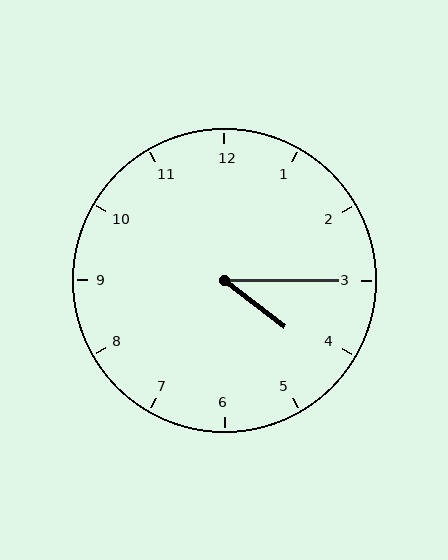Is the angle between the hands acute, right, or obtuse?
It is acute.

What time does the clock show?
4:15.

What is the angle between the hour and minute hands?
Approximately 38 degrees.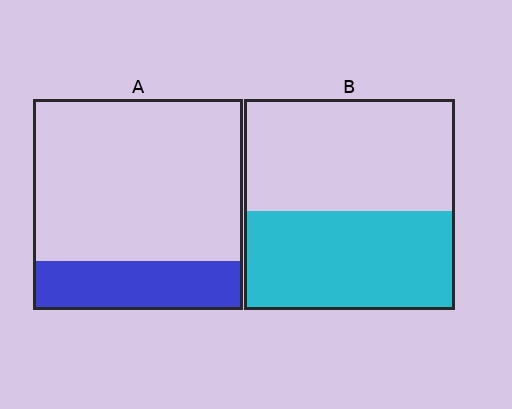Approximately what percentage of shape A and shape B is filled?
A is approximately 25% and B is approximately 45%.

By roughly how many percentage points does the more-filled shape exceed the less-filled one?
By roughly 25 percentage points (B over A).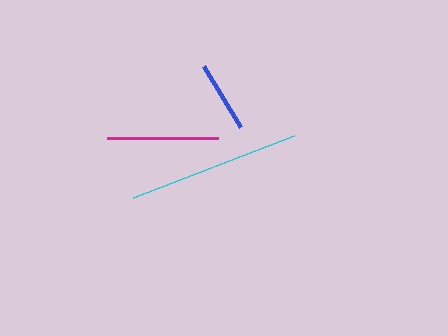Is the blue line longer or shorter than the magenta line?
The magenta line is longer than the blue line.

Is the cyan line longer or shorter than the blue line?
The cyan line is longer than the blue line.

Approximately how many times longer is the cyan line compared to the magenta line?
The cyan line is approximately 1.6 times the length of the magenta line.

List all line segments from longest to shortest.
From longest to shortest: cyan, magenta, blue.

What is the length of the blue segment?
The blue segment is approximately 71 pixels long.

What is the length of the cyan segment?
The cyan segment is approximately 173 pixels long.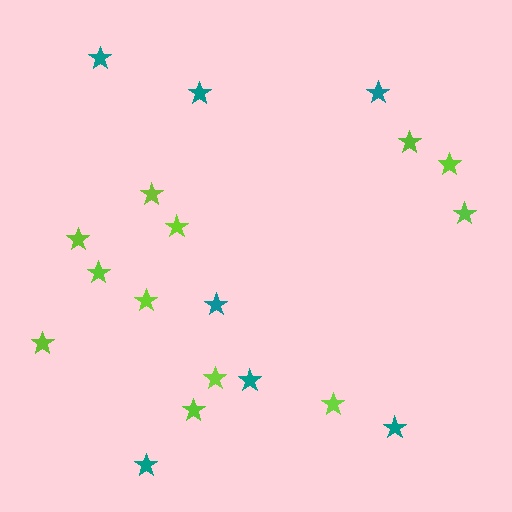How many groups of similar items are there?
There are 2 groups: one group of lime stars (12) and one group of teal stars (7).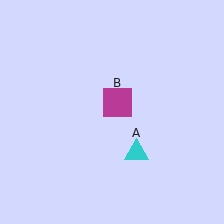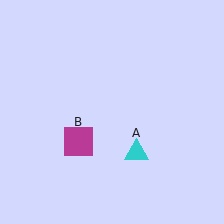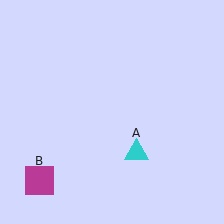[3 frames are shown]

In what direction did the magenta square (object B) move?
The magenta square (object B) moved down and to the left.